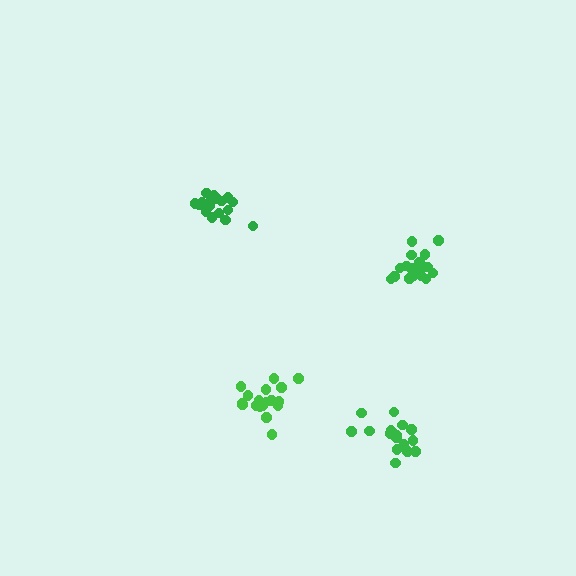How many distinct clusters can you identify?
There are 4 distinct clusters.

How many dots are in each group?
Group 1: 18 dots, Group 2: 17 dots, Group 3: 17 dots, Group 4: 18 dots (70 total).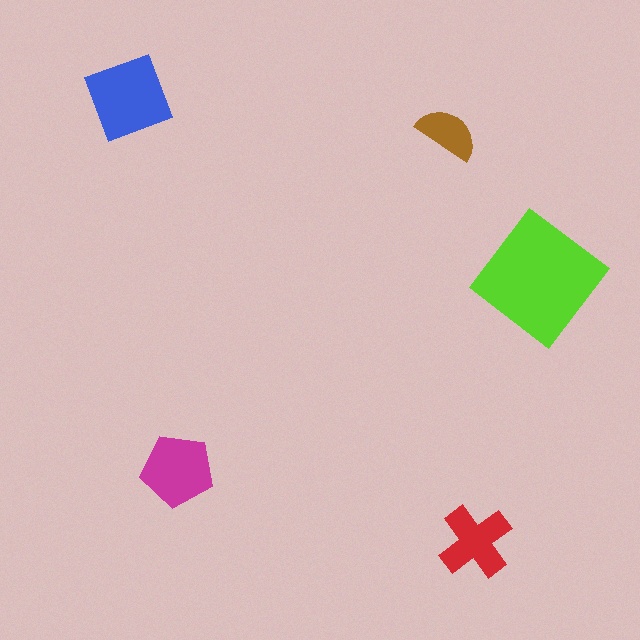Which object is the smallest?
The brown semicircle.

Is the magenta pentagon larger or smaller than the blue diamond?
Smaller.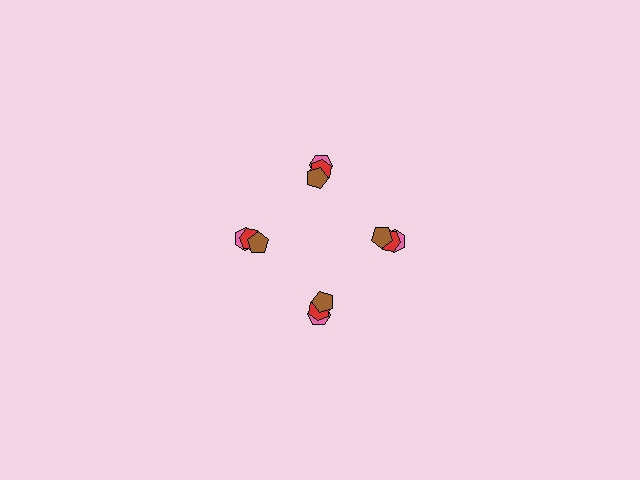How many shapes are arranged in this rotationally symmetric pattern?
There are 12 shapes, arranged in 4 groups of 3.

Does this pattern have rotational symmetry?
Yes, this pattern has 4-fold rotational symmetry. It looks the same after rotating 90 degrees around the center.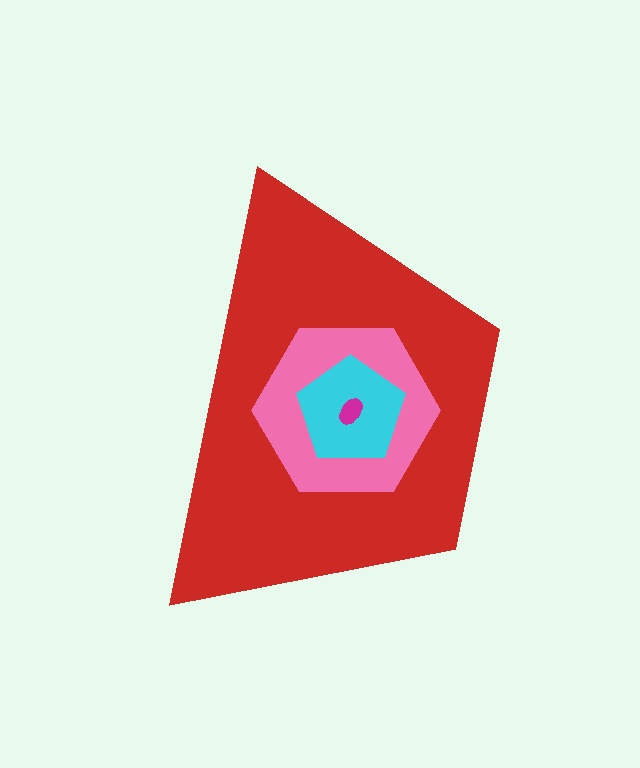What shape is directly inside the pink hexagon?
The cyan pentagon.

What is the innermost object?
The magenta ellipse.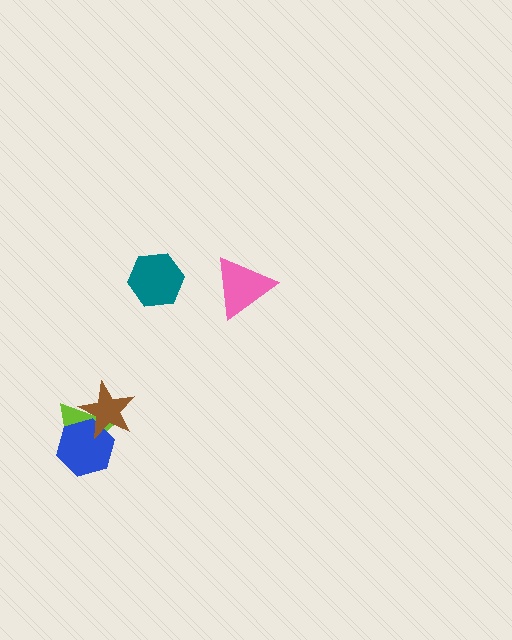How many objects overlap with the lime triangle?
2 objects overlap with the lime triangle.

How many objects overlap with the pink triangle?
0 objects overlap with the pink triangle.